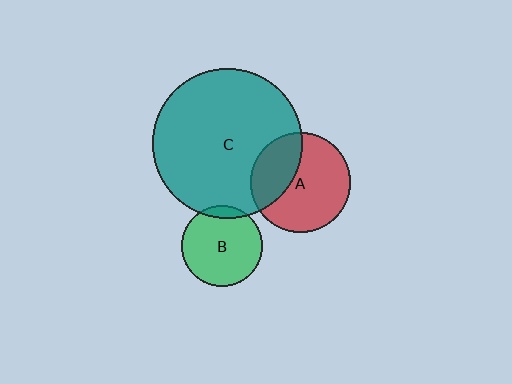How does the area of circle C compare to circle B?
Approximately 3.5 times.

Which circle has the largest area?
Circle C (teal).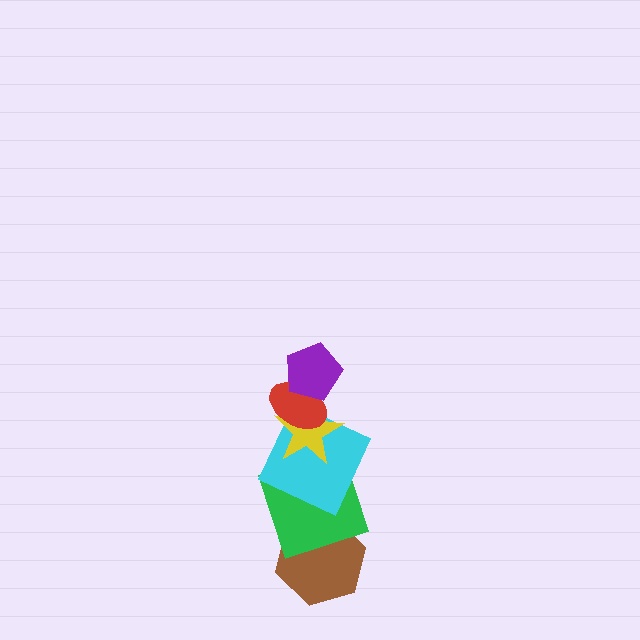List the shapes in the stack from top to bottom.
From top to bottom: the purple pentagon, the red ellipse, the yellow star, the cyan square, the green square, the brown hexagon.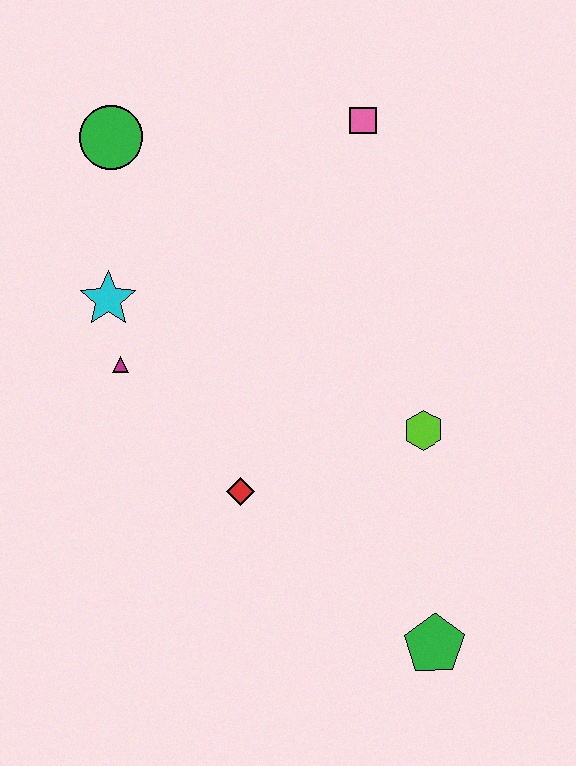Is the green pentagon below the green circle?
Yes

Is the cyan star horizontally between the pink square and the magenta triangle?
No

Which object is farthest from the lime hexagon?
The green circle is farthest from the lime hexagon.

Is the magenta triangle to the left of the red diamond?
Yes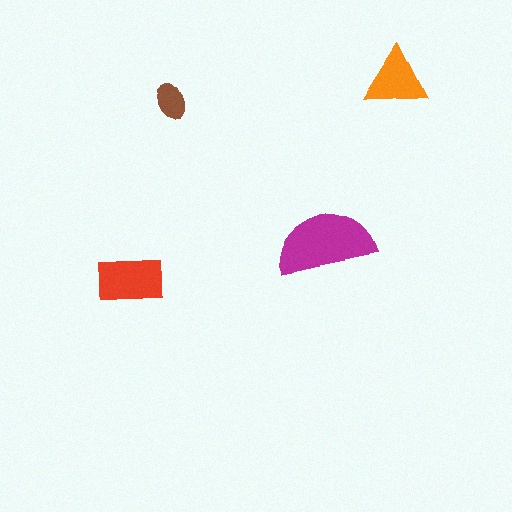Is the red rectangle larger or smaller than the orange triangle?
Larger.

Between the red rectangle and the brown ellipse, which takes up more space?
The red rectangle.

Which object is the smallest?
The brown ellipse.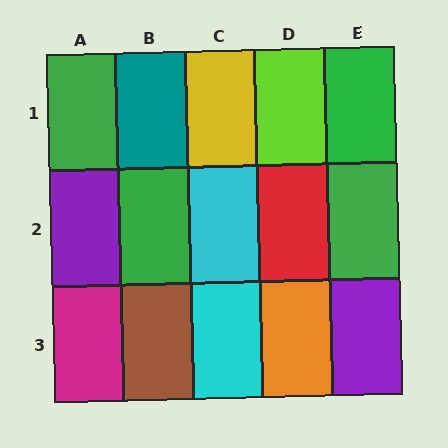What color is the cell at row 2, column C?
Cyan.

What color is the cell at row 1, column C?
Yellow.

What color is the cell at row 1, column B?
Teal.